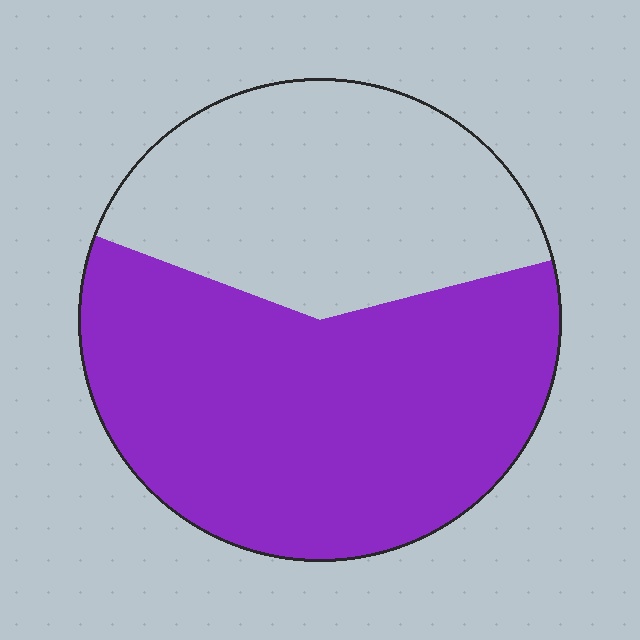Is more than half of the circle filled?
Yes.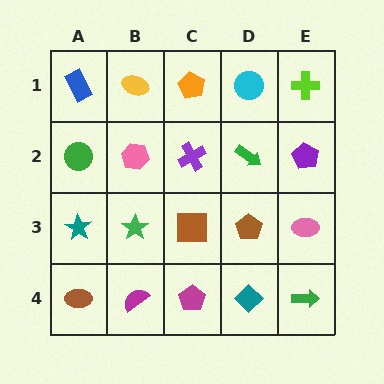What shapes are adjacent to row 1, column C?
A purple cross (row 2, column C), a yellow ellipse (row 1, column B), a cyan circle (row 1, column D).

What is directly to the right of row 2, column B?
A purple cross.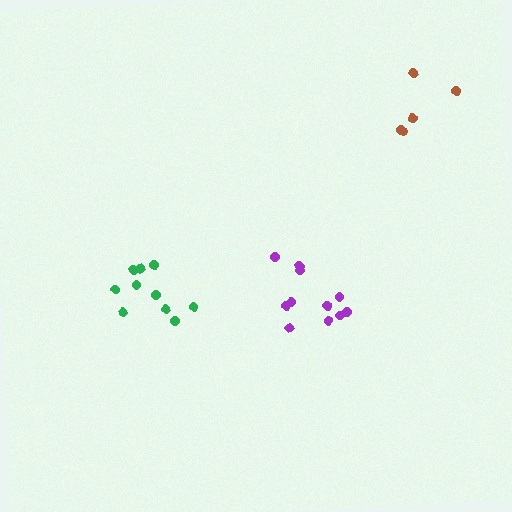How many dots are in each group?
Group 1: 11 dots, Group 2: 5 dots, Group 3: 10 dots (26 total).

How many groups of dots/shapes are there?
There are 3 groups.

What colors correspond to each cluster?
The clusters are colored: purple, brown, green.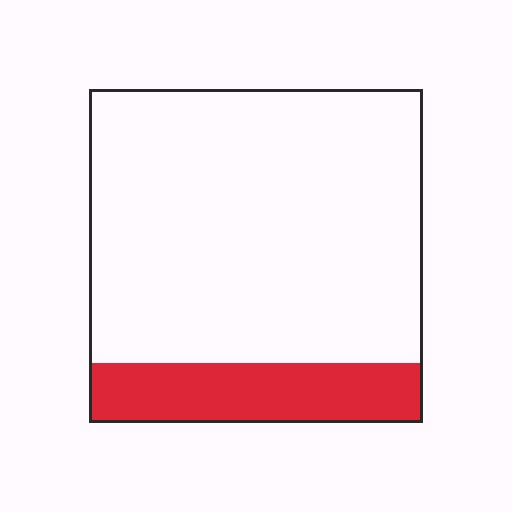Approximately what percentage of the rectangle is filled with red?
Approximately 20%.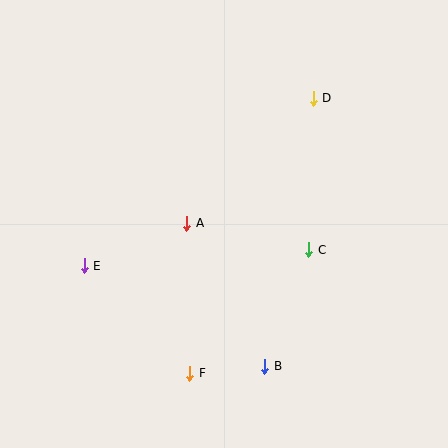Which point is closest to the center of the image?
Point A at (187, 223) is closest to the center.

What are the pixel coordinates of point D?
Point D is at (313, 98).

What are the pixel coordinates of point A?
Point A is at (187, 223).